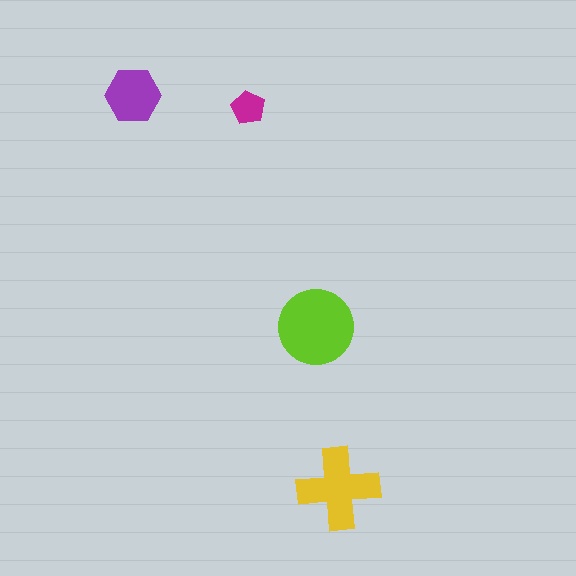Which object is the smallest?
The magenta pentagon.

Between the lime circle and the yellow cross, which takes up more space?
The lime circle.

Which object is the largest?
The lime circle.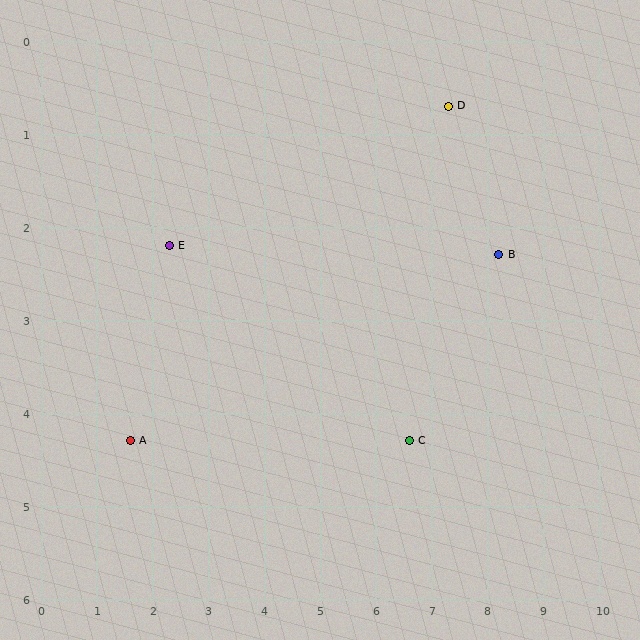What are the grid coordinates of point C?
Point C is at approximately (6.6, 4.3).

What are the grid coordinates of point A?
Point A is at approximately (1.6, 4.3).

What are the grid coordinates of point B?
Point B is at approximately (8.2, 2.3).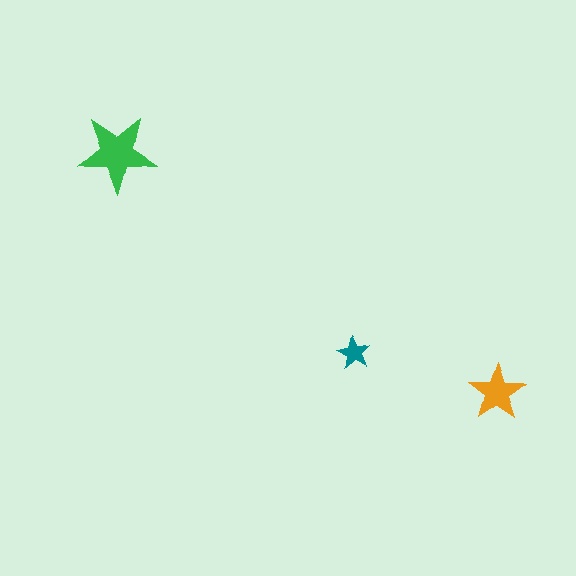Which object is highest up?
The green star is topmost.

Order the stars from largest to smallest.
the green one, the orange one, the teal one.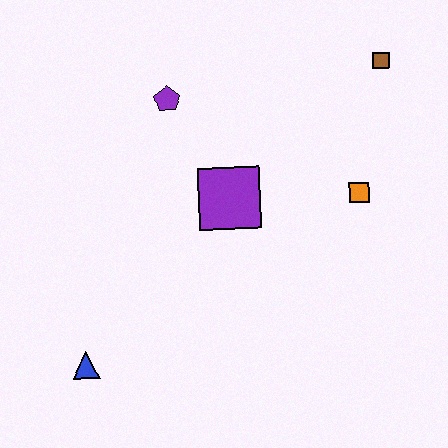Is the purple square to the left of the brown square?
Yes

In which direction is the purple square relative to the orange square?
The purple square is to the left of the orange square.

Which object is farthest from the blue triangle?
The brown square is farthest from the blue triangle.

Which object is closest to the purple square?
The purple pentagon is closest to the purple square.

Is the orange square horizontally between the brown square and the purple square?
Yes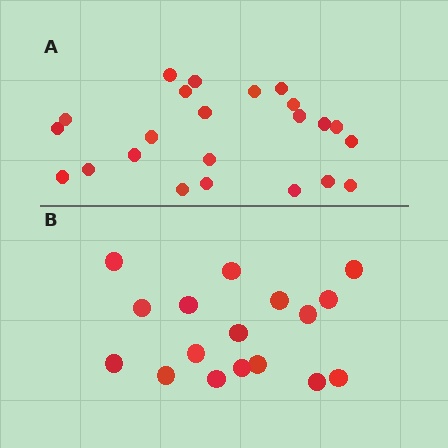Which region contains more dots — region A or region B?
Region A (the top region) has more dots.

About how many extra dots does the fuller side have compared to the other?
Region A has about 6 more dots than region B.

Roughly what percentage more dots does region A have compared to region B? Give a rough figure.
About 35% more.